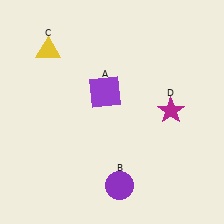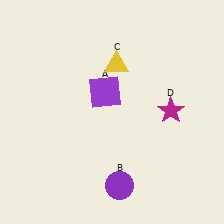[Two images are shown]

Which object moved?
The yellow triangle (C) moved right.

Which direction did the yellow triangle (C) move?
The yellow triangle (C) moved right.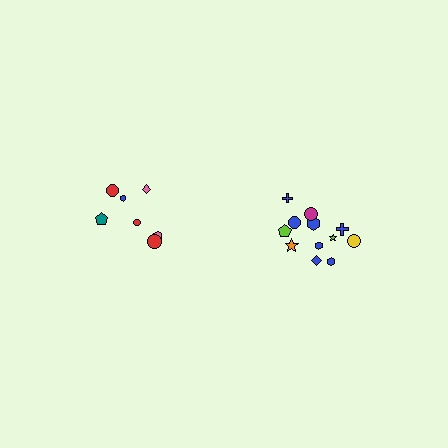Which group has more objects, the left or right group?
The right group.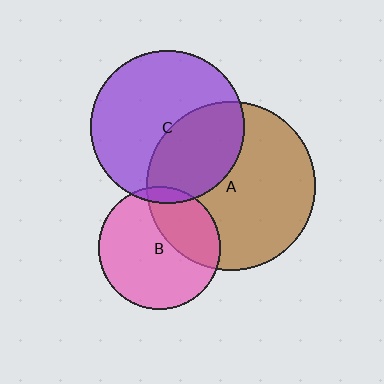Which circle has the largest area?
Circle A (brown).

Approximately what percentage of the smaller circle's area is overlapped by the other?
Approximately 40%.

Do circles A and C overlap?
Yes.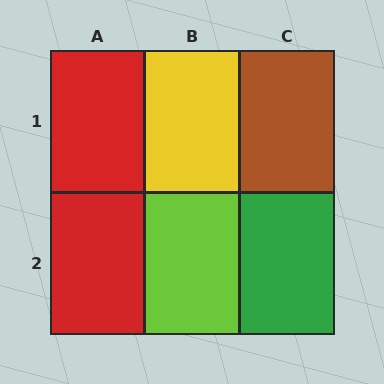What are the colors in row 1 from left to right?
Red, yellow, brown.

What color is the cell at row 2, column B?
Lime.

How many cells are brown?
1 cell is brown.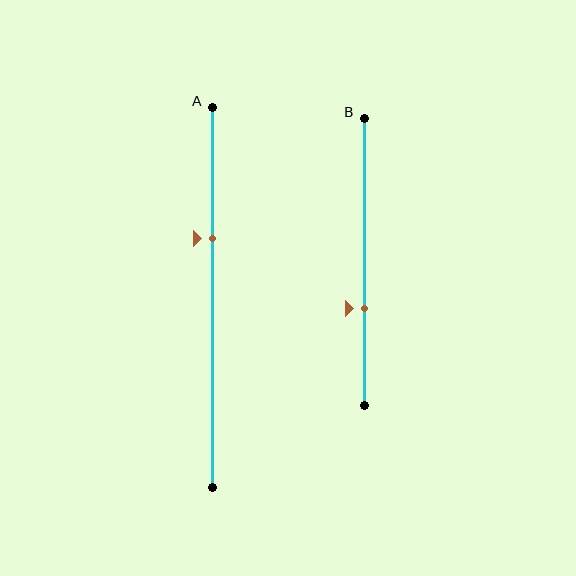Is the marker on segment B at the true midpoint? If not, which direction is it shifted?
No, the marker on segment B is shifted downward by about 16% of the segment length.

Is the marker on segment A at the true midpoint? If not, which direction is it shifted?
No, the marker on segment A is shifted upward by about 16% of the segment length.